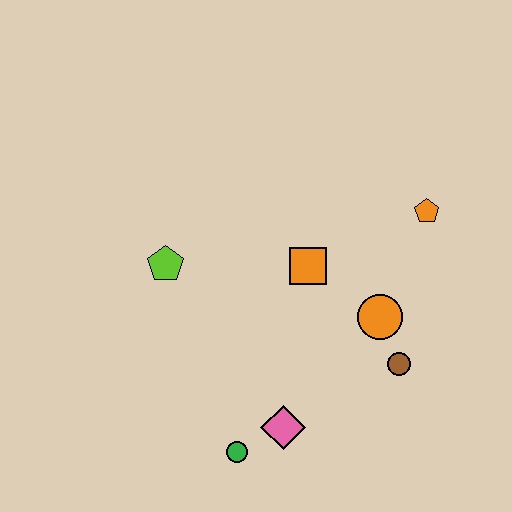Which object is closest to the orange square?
The orange circle is closest to the orange square.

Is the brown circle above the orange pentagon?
No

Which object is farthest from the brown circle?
The lime pentagon is farthest from the brown circle.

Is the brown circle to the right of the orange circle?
Yes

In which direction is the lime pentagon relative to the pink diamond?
The lime pentagon is above the pink diamond.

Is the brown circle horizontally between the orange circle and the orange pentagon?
Yes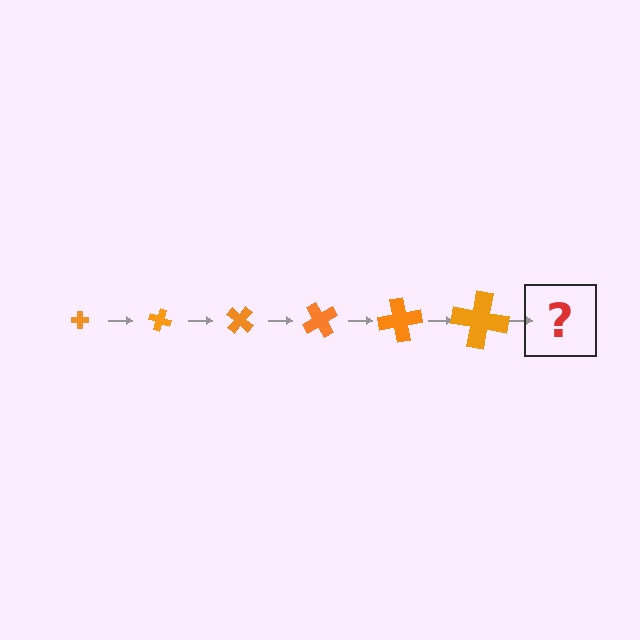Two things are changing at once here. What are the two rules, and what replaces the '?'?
The two rules are that the cross grows larger each step and it rotates 20 degrees each step. The '?' should be a cross, larger than the previous one and rotated 120 degrees from the start.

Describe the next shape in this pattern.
It should be a cross, larger than the previous one and rotated 120 degrees from the start.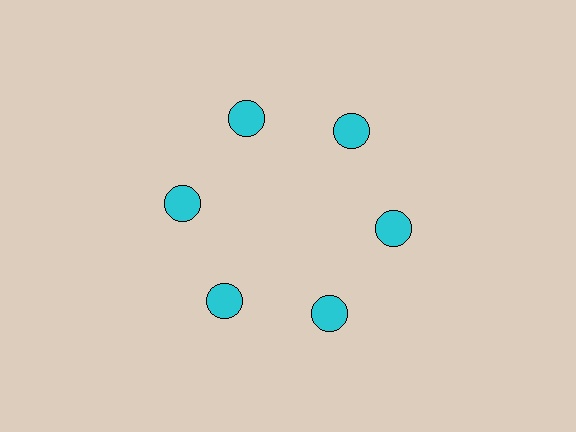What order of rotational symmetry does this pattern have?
This pattern has 6-fold rotational symmetry.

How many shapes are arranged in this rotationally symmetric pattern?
There are 6 shapes, arranged in 6 groups of 1.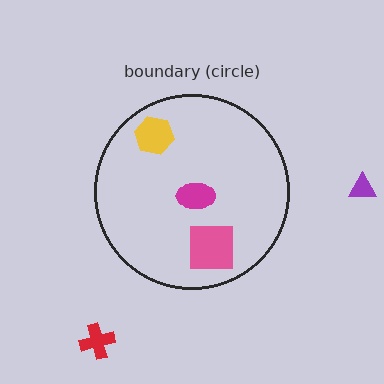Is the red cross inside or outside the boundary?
Outside.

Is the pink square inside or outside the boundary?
Inside.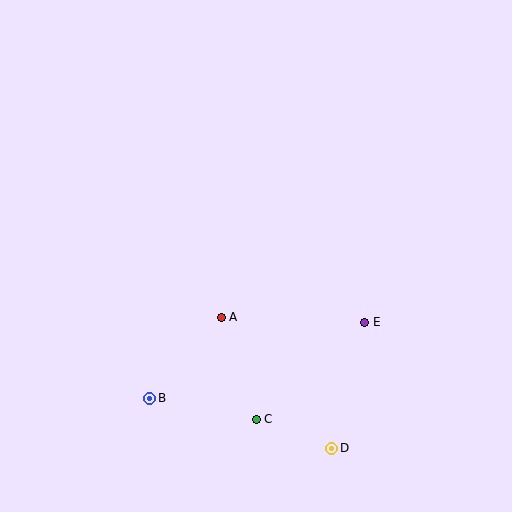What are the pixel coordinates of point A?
Point A is at (221, 317).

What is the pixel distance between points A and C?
The distance between A and C is 108 pixels.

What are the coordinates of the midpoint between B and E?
The midpoint between B and E is at (257, 360).